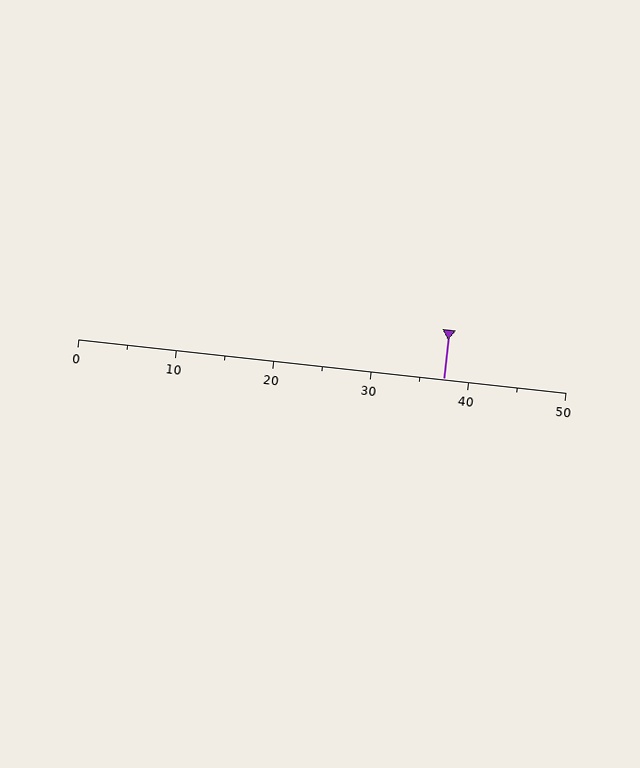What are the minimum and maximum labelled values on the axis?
The axis runs from 0 to 50.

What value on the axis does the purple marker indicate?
The marker indicates approximately 37.5.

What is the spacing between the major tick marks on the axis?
The major ticks are spaced 10 apart.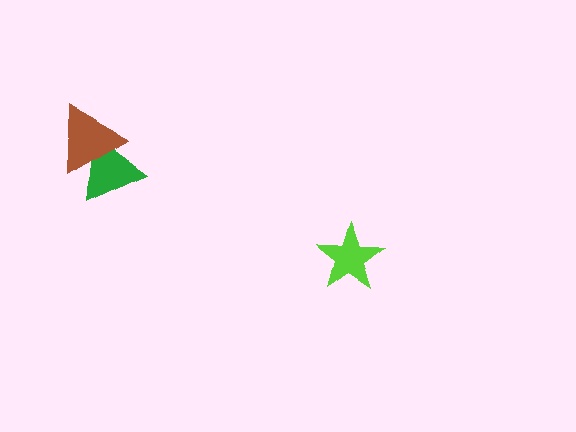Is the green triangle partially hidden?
Yes, it is partially covered by another shape.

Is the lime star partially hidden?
No, no other shape covers it.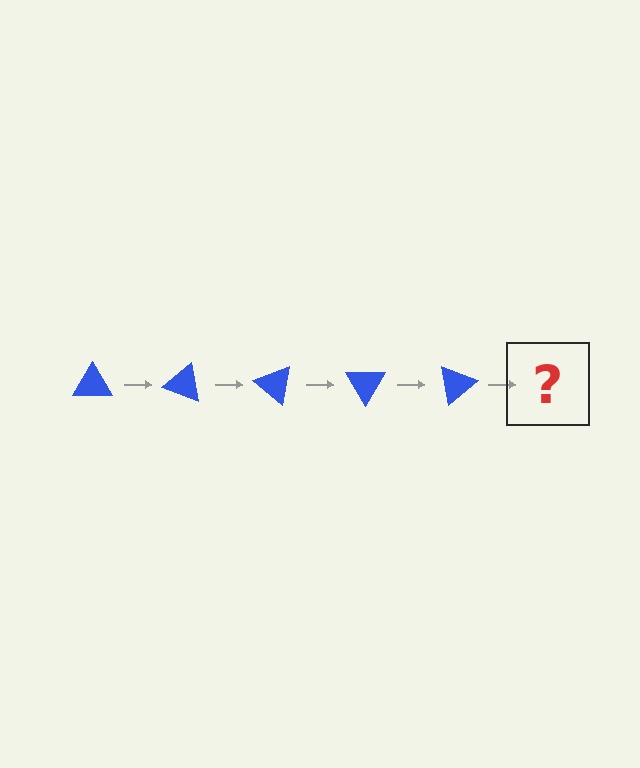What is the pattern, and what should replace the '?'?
The pattern is that the triangle rotates 20 degrees each step. The '?' should be a blue triangle rotated 100 degrees.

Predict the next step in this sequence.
The next step is a blue triangle rotated 100 degrees.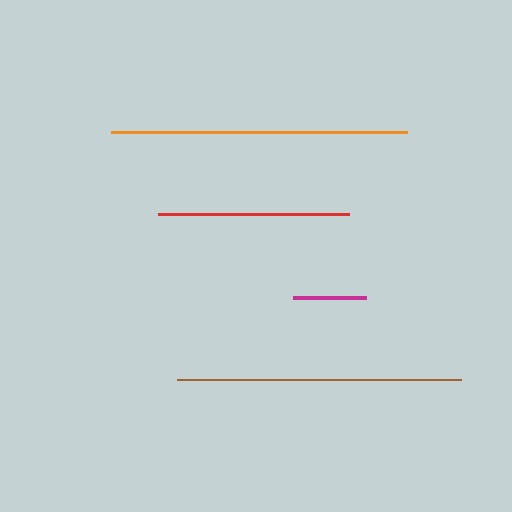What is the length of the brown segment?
The brown segment is approximately 283 pixels long.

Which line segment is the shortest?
The magenta line is the shortest at approximately 74 pixels.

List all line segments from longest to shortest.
From longest to shortest: orange, brown, red, magenta.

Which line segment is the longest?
The orange line is the longest at approximately 296 pixels.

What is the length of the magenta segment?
The magenta segment is approximately 74 pixels long.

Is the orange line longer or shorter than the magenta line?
The orange line is longer than the magenta line.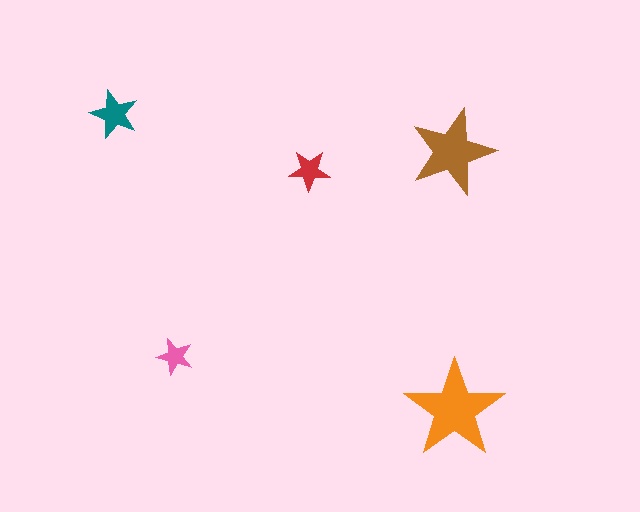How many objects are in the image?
There are 5 objects in the image.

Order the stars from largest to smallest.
the orange one, the brown one, the teal one, the red one, the pink one.